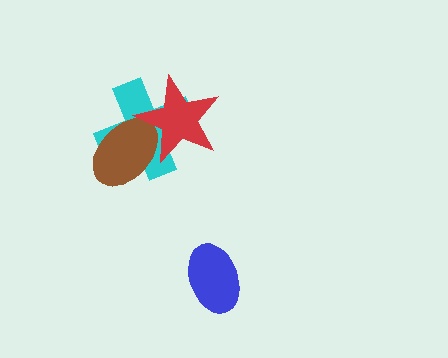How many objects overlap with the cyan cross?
2 objects overlap with the cyan cross.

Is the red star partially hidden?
No, no other shape covers it.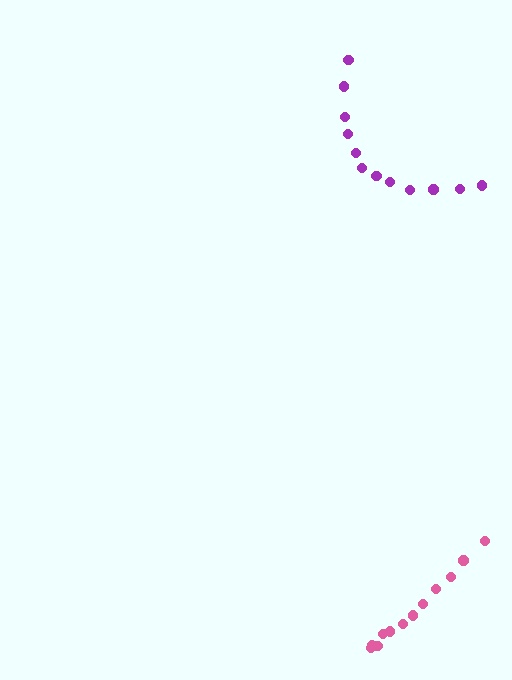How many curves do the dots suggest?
There are 2 distinct paths.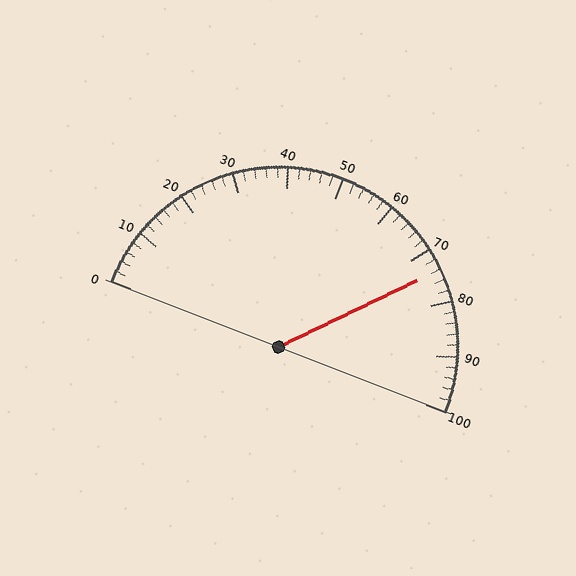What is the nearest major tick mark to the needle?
The nearest major tick mark is 70.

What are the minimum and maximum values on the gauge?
The gauge ranges from 0 to 100.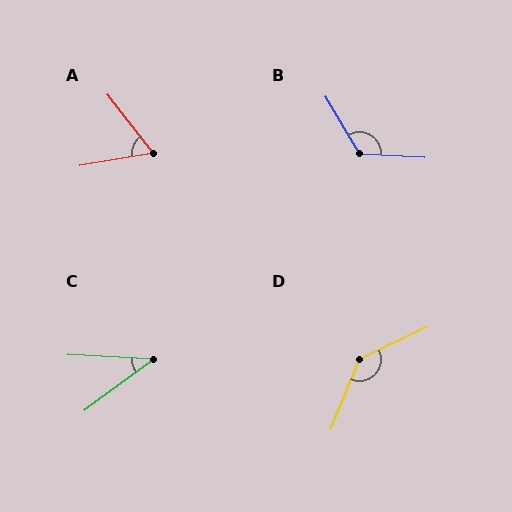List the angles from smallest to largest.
C (40°), A (62°), B (124°), D (139°).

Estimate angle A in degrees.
Approximately 62 degrees.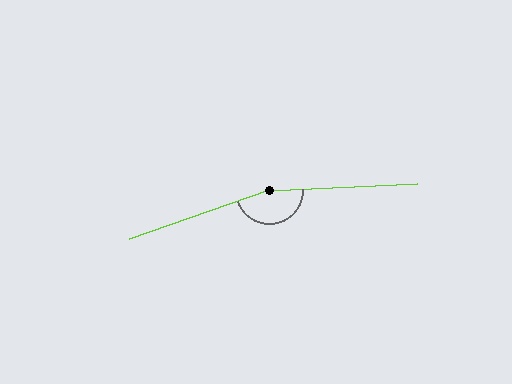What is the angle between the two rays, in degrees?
Approximately 163 degrees.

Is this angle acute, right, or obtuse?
It is obtuse.